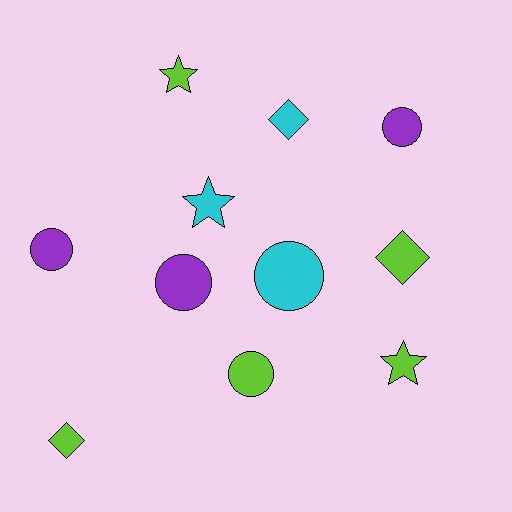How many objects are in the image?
There are 11 objects.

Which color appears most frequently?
Lime, with 5 objects.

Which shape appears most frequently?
Circle, with 5 objects.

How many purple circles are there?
There are 3 purple circles.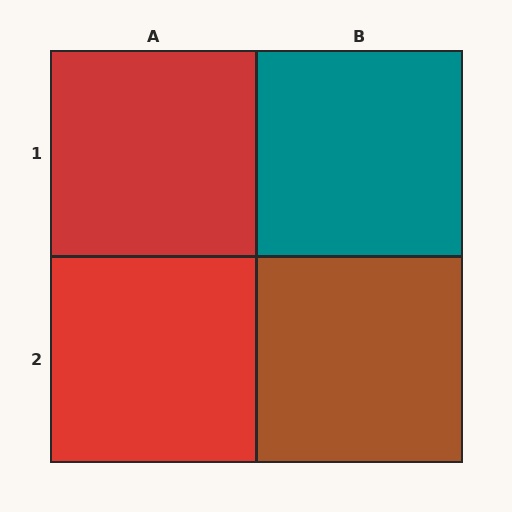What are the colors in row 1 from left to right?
Red, teal.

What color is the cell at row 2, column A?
Red.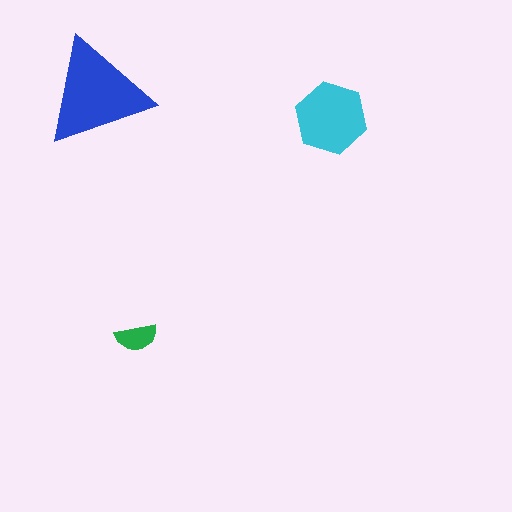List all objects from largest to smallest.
The blue triangle, the cyan hexagon, the green semicircle.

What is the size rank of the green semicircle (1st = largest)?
3rd.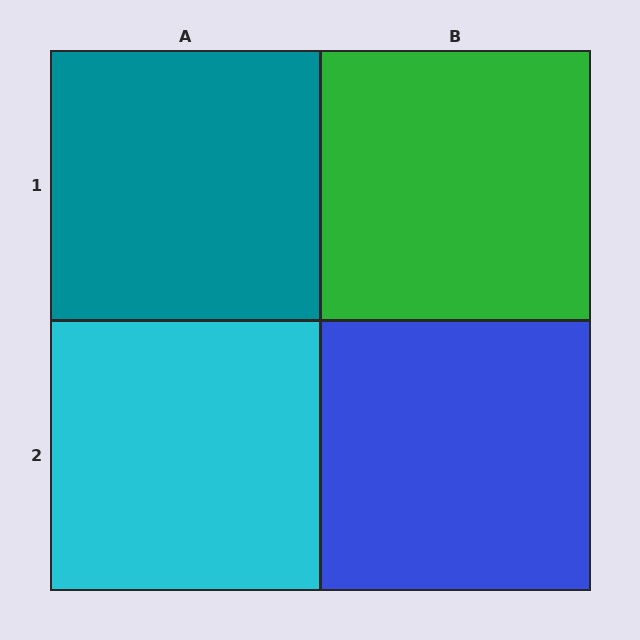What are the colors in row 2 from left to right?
Cyan, blue.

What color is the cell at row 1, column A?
Teal.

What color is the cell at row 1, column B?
Green.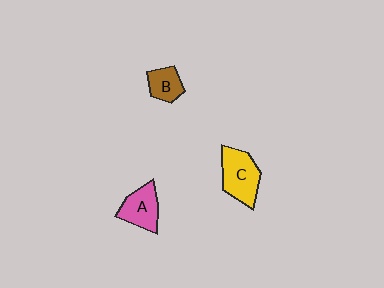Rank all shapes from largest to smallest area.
From largest to smallest: C (yellow), A (pink), B (brown).